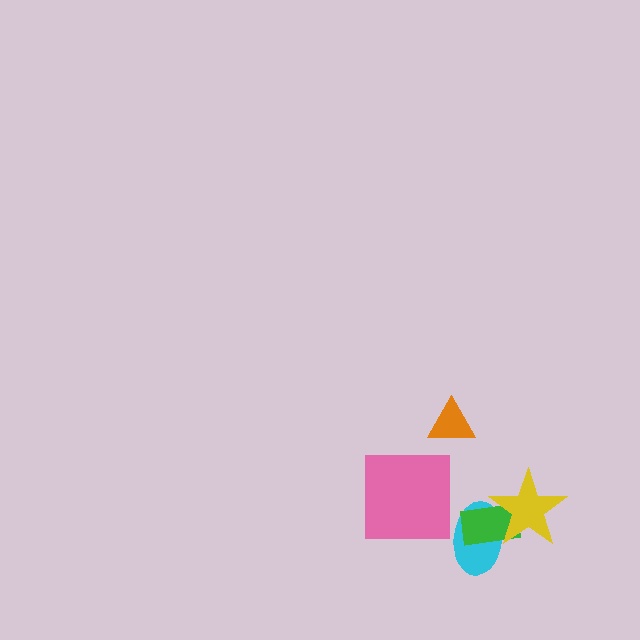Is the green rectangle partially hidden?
Yes, it is partially covered by another shape.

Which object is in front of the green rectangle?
The yellow star is in front of the green rectangle.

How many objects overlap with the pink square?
0 objects overlap with the pink square.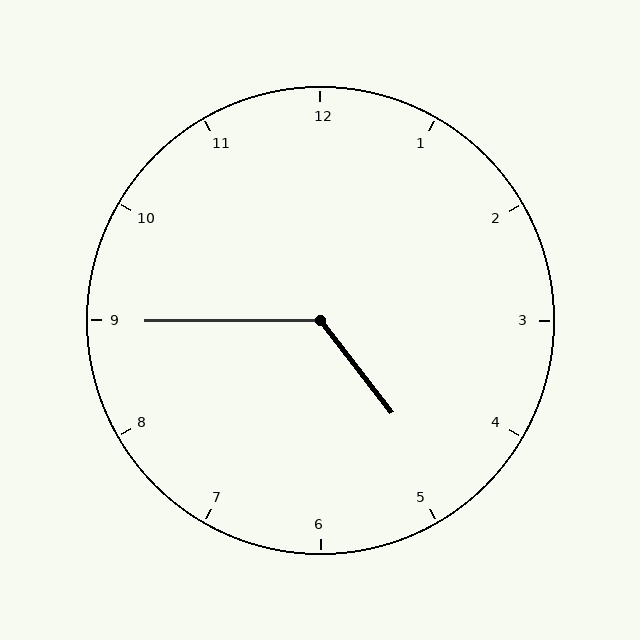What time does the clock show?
4:45.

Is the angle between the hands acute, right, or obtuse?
It is obtuse.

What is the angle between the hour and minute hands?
Approximately 128 degrees.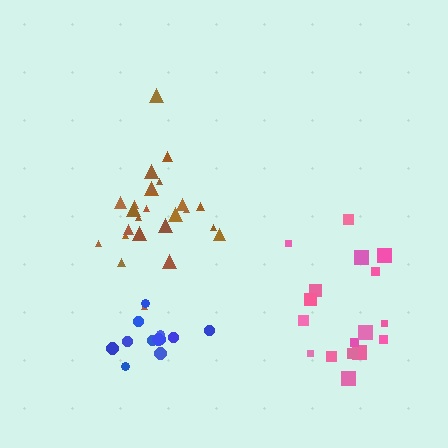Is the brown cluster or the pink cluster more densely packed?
Brown.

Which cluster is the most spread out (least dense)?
Pink.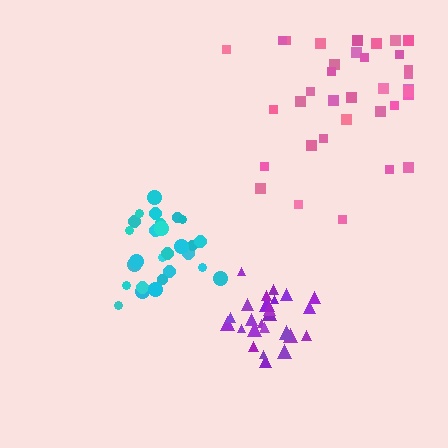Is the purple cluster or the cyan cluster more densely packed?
Purple.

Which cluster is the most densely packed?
Purple.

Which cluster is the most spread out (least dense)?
Pink.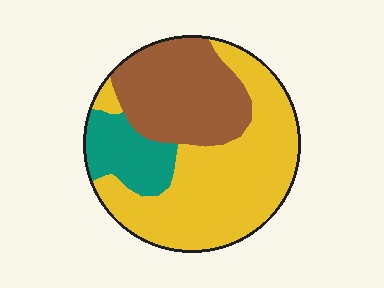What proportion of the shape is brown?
Brown covers 32% of the shape.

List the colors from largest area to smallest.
From largest to smallest: yellow, brown, teal.